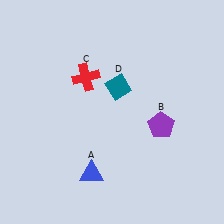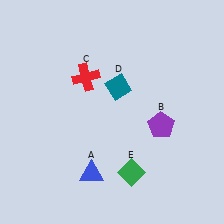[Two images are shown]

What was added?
A green diamond (E) was added in Image 2.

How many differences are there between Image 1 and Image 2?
There is 1 difference between the two images.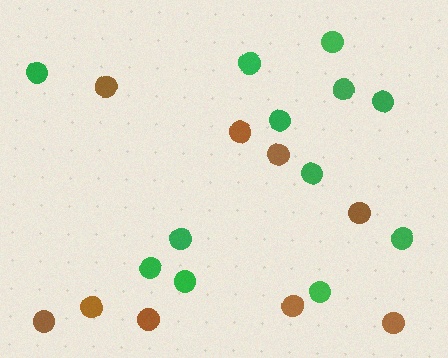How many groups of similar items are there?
There are 2 groups: one group of green circles (12) and one group of brown circles (9).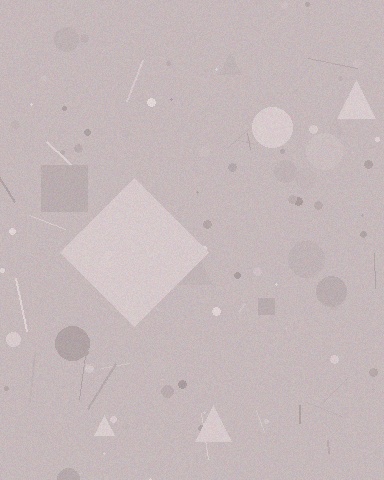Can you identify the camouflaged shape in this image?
The camouflaged shape is a diamond.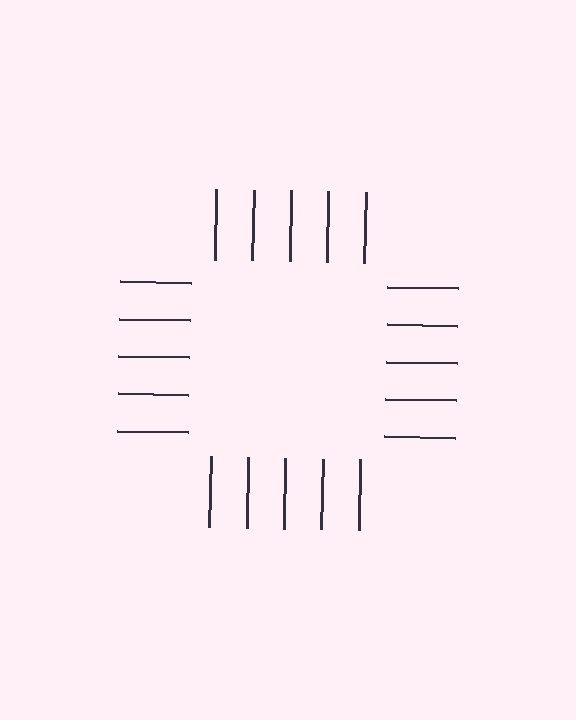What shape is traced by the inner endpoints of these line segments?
An illusory square — the line segments terminate on its edges but no continuous stroke is drawn.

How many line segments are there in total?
20 — 5 along each of the 4 edges.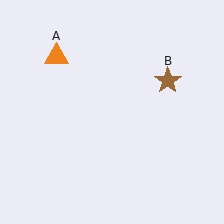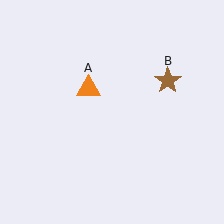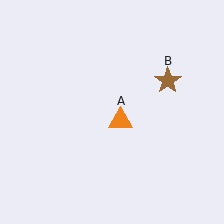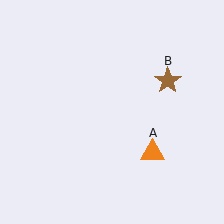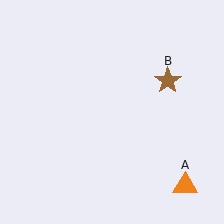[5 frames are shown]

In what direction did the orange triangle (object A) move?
The orange triangle (object A) moved down and to the right.